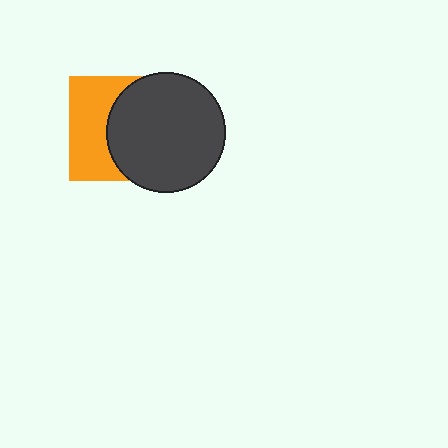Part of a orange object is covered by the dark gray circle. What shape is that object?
It is a square.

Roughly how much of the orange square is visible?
A small part of it is visible (roughly 44%).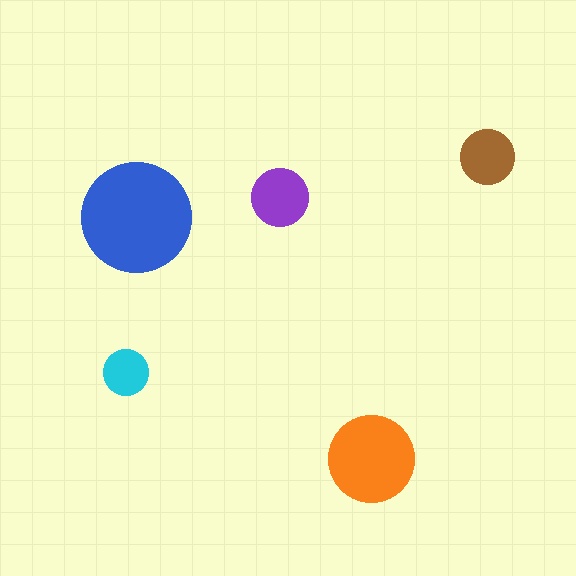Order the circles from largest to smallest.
the blue one, the orange one, the purple one, the brown one, the cyan one.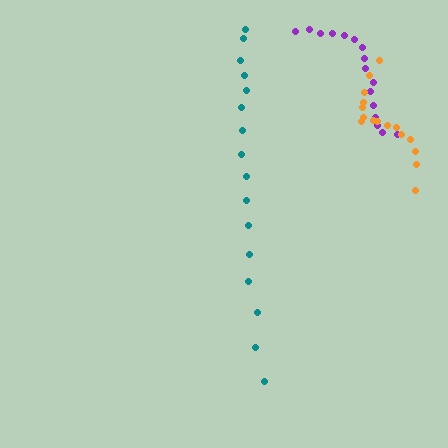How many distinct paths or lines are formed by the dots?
There are 3 distinct paths.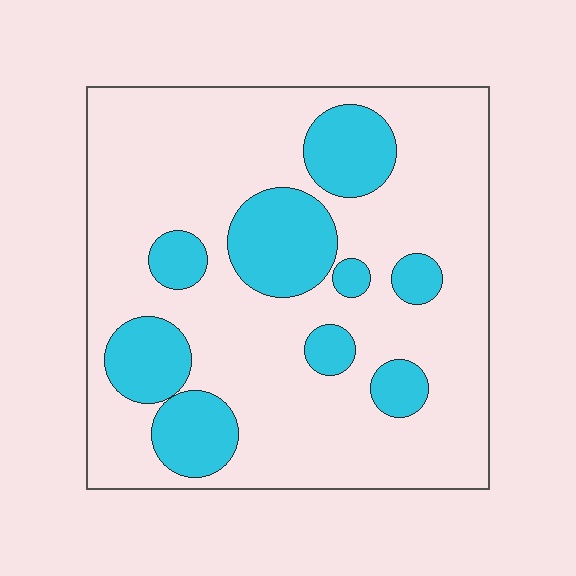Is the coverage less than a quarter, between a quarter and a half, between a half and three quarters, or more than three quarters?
Less than a quarter.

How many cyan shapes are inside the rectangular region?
9.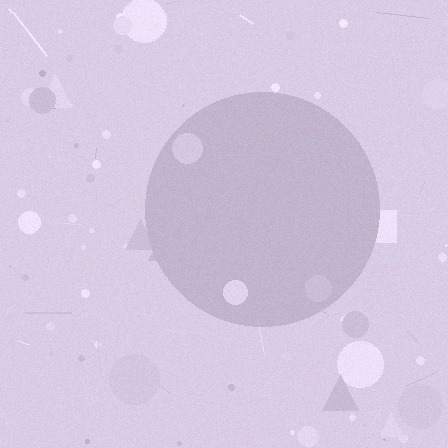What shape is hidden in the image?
A circle is hidden in the image.